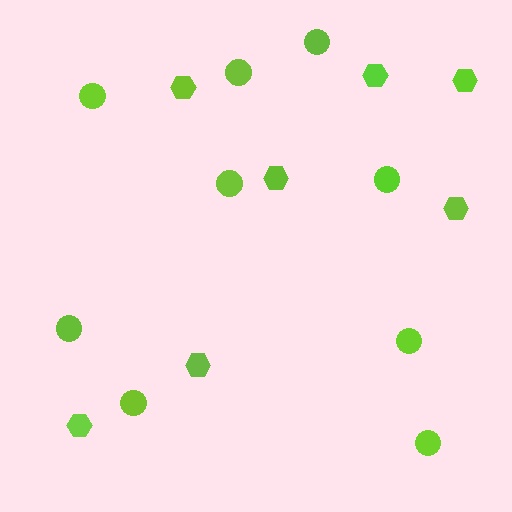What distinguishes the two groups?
There are 2 groups: one group of hexagons (7) and one group of circles (9).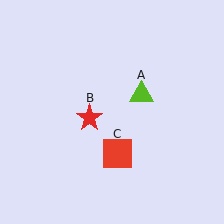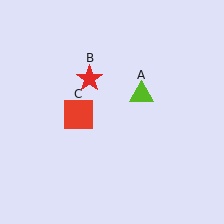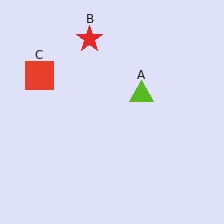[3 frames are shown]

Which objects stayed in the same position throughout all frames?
Lime triangle (object A) remained stationary.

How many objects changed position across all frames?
2 objects changed position: red star (object B), red square (object C).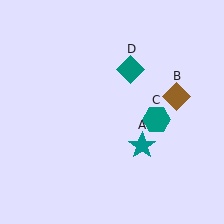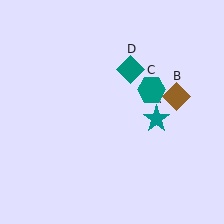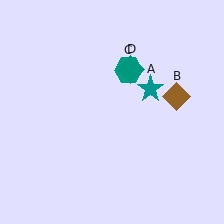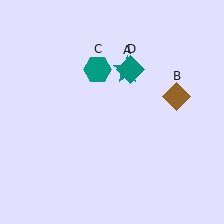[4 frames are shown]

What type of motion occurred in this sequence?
The teal star (object A), teal hexagon (object C) rotated counterclockwise around the center of the scene.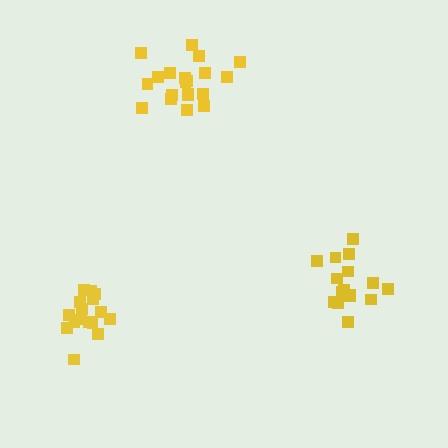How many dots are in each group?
Group 1: 16 dots, Group 2: 20 dots, Group 3: 16 dots (52 total).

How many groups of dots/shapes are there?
There are 3 groups.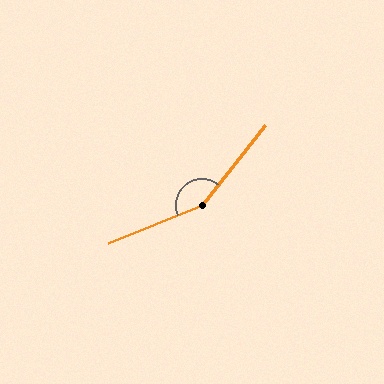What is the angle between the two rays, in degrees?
Approximately 151 degrees.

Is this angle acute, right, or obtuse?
It is obtuse.